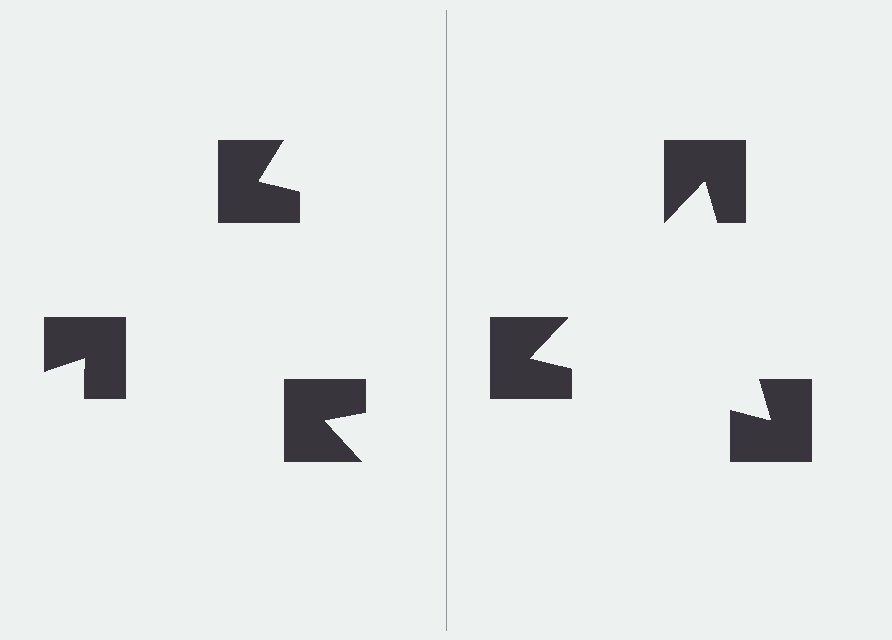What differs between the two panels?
The notched squares are positioned identically on both sides; only the wedge orientations differ. On the right they align to a triangle; on the left they are misaligned.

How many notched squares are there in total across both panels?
6 — 3 on each side.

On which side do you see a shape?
An illusory triangle appears on the right side. On the left side the wedge cuts are rotated, so no coherent shape forms.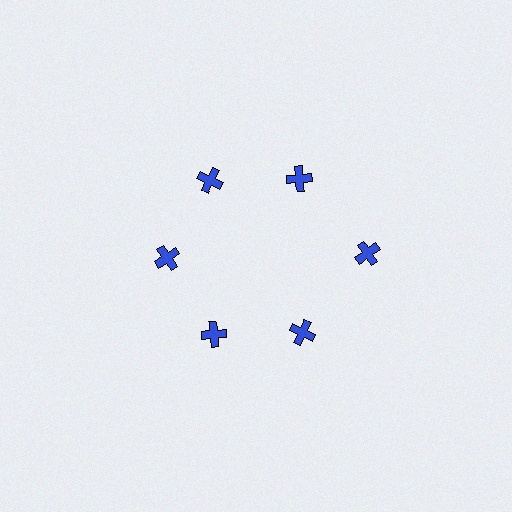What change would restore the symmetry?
The symmetry would be restored by moving it inward, back onto the ring so that all 6 crosses sit at equal angles and equal distance from the center.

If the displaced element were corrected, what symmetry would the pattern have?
It would have 6-fold rotational symmetry — the pattern would map onto itself every 60 degrees.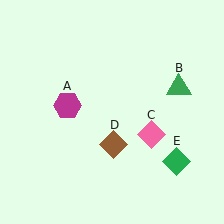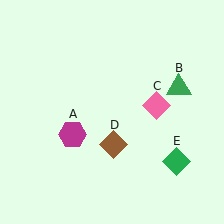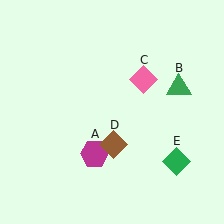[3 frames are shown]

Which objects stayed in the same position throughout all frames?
Green triangle (object B) and brown diamond (object D) and green diamond (object E) remained stationary.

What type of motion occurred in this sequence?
The magenta hexagon (object A), pink diamond (object C) rotated counterclockwise around the center of the scene.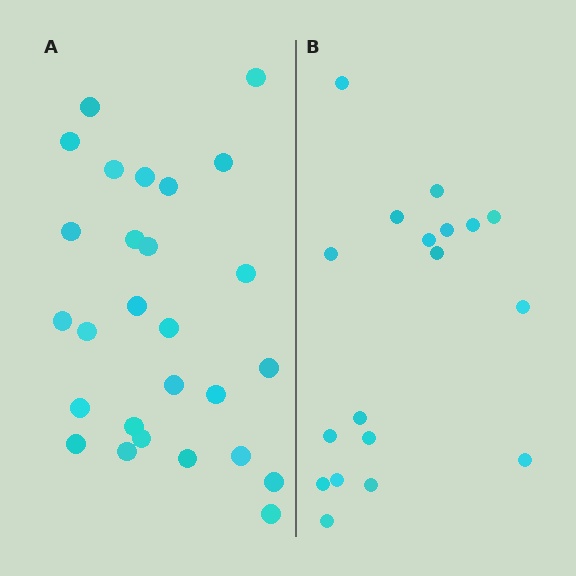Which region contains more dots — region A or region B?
Region A (the left region) has more dots.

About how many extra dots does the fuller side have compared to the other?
Region A has roughly 8 or so more dots than region B.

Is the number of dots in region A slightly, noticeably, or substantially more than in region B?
Region A has substantially more. The ratio is roughly 1.5 to 1.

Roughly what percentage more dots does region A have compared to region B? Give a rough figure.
About 50% more.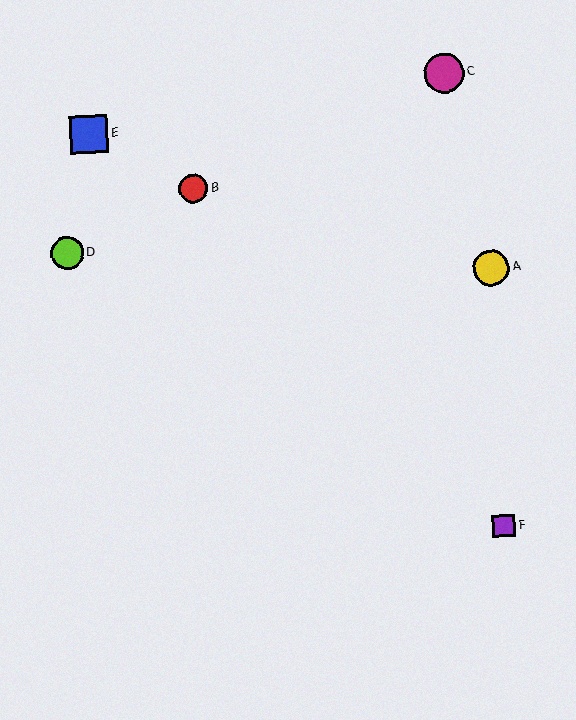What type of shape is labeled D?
Shape D is a lime circle.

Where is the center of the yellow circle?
The center of the yellow circle is at (491, 268).